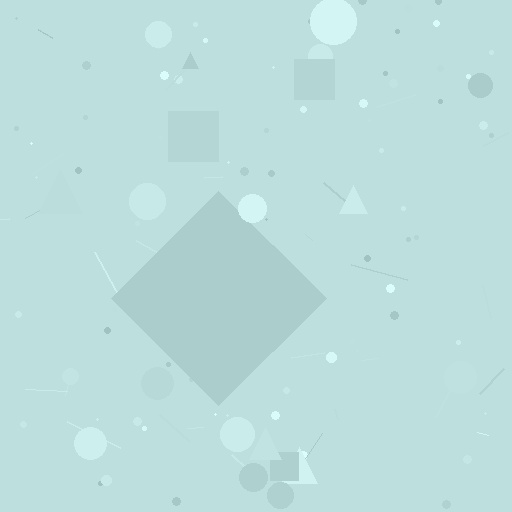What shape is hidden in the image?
A diamond is hidden in the image.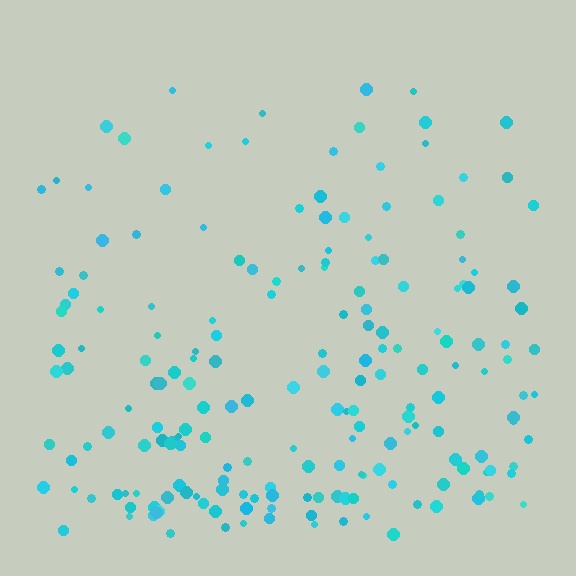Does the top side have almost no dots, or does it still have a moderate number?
Still a moderate number, just noticeably fewer than the bottom.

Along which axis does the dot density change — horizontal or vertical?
Vertical.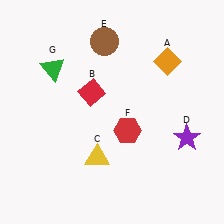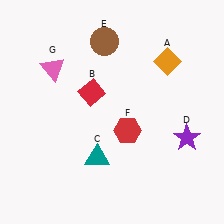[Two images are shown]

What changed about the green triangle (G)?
In Image 1, G is green. In Image 2, it changed to pink.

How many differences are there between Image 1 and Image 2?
There are 2 differences between the two images.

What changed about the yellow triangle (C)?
In Image 1, C is yellow. In Image 2, it changed to teal.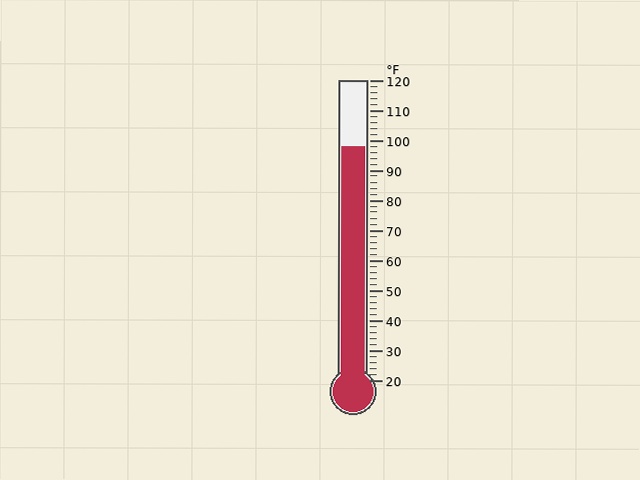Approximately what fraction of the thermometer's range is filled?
The thermometer is filled to approximately 80% of its range.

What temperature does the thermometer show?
The thermometer shows approximately 98°F.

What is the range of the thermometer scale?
The thermometer scale ranges from 20°F to 120°F.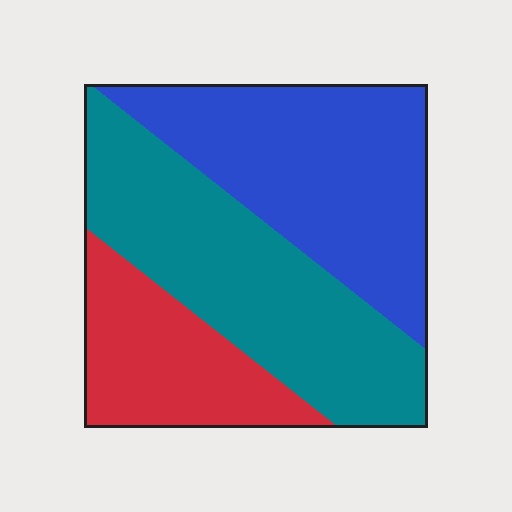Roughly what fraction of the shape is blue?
Blue covers roughly 40% of the shape.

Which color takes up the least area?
Red, at roughly 20%.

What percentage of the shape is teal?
Teal takes up about two fifths (2/5) of the shape.